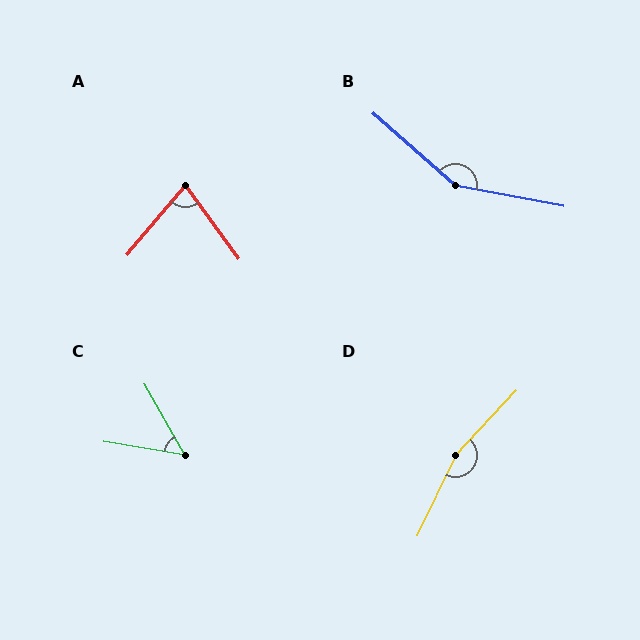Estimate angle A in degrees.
Approximately 77 degrees.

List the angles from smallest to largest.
C (51°), A (77°), B (149°), D (163°).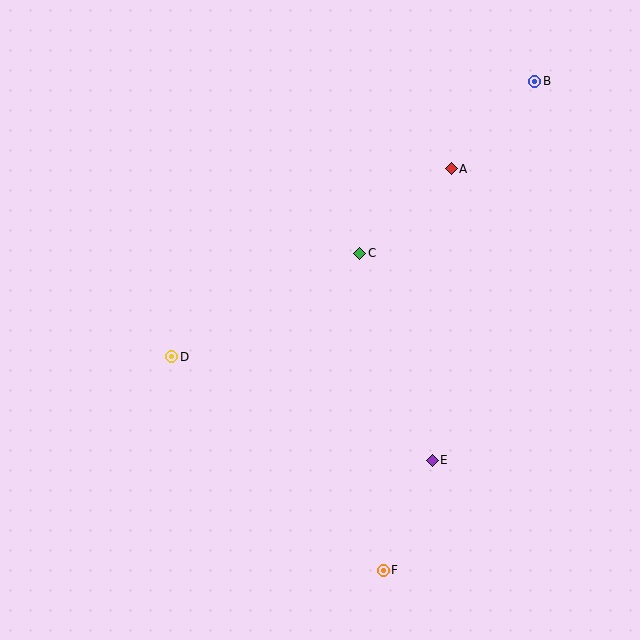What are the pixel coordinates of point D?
Point D is at (172, 357).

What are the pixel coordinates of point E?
Point E is at (432, 460).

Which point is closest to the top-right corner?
Point B is closest to the top-right corner.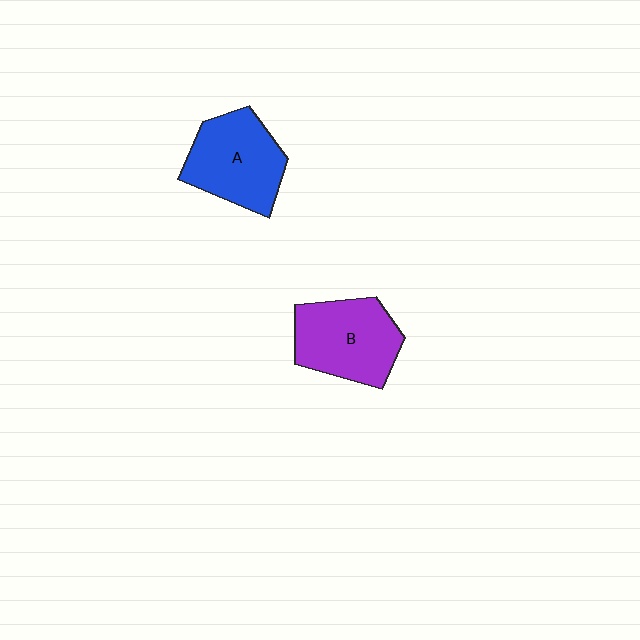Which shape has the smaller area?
Shape A (blue).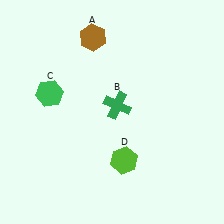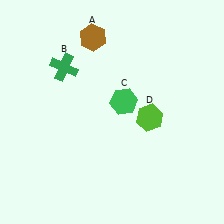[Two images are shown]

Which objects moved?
The objects that moved are: the green cross (B), the green hexagon (C), the lime hexagon (D).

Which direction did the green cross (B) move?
The green cross (B) moved left.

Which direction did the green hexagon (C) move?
The green hexagon (C) moved right.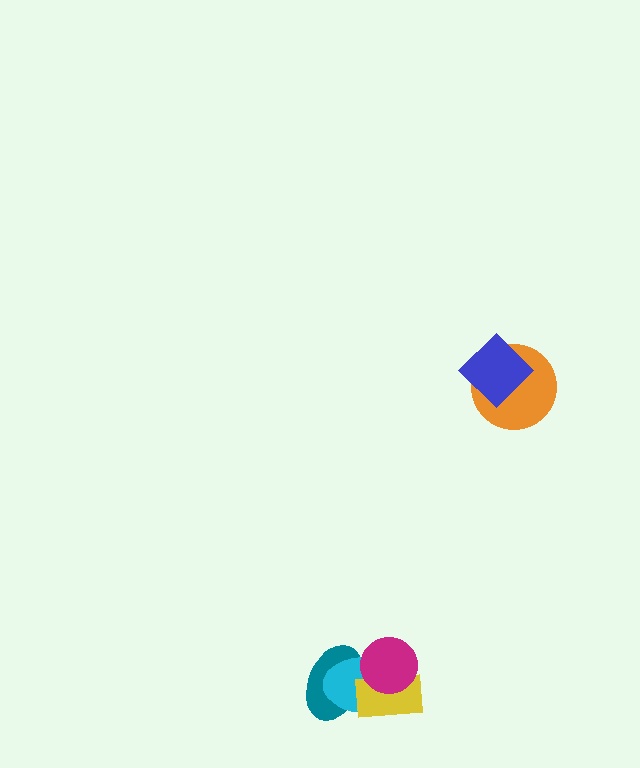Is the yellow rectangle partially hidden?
Yes, it is partially covered by another shape.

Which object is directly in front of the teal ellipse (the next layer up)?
The cyan ellipse is directly in front of the teal ellipse.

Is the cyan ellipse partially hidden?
Yes, it is partially covered by another shape.